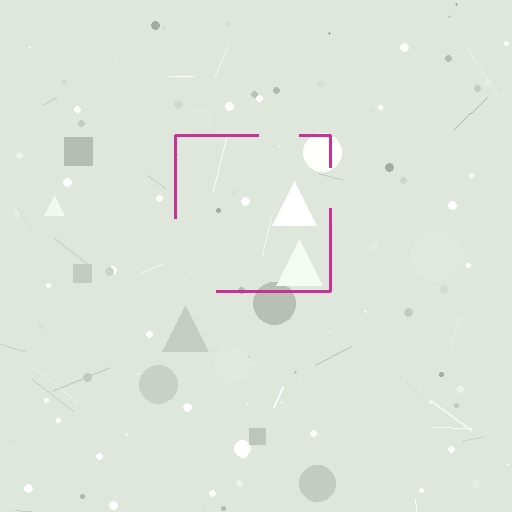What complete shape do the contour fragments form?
The contour fragments form a square.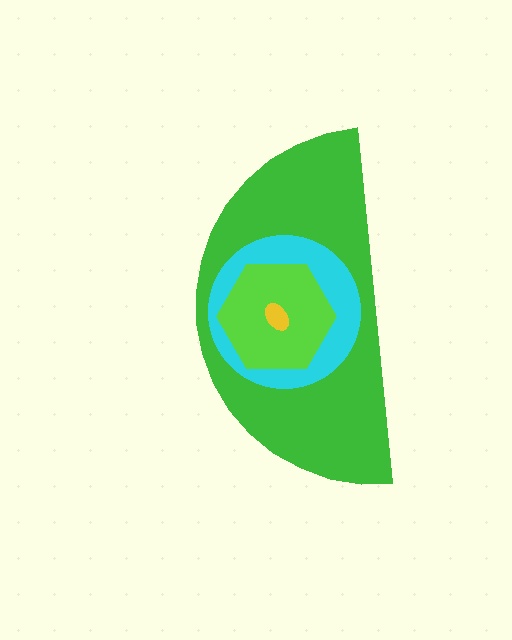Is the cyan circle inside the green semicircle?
Yes.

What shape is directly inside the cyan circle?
The lime hexagon.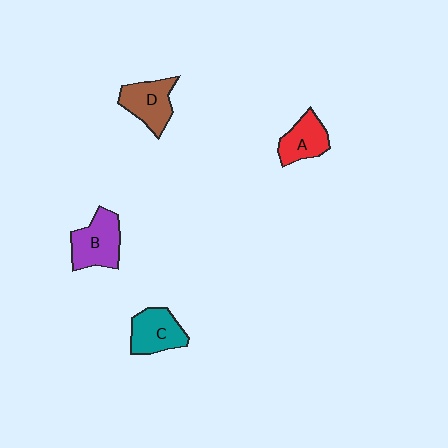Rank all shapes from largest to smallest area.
From largest to smallest: B (purple), D (brown), C (teal), A (red).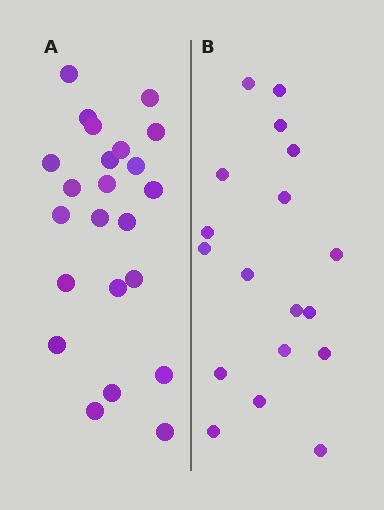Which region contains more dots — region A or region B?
Region A (the left region) has more dots.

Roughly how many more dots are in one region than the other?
Region A has about 5 more dots than region B.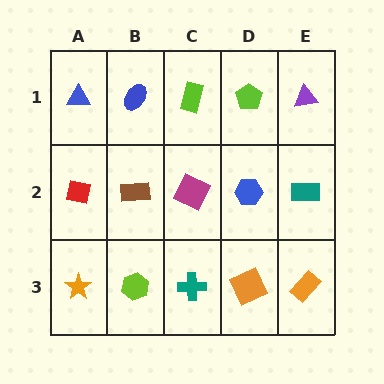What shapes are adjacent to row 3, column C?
A magenta square (row 2, column C), a lime hexagon (row 3, column B), an orange square (row 3, column D).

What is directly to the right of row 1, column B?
A lime rectangle.